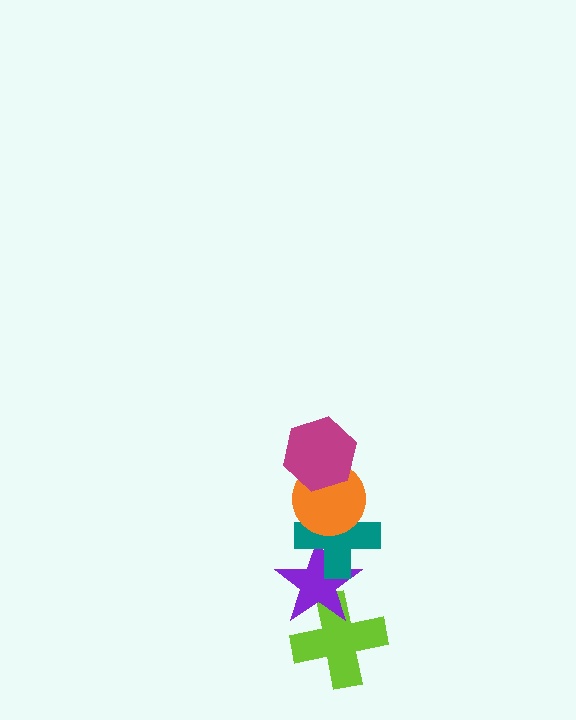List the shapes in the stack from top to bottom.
From top to bottom: the magenta hexagon, the orange circle, the teal cross, the purple star, the lime cross.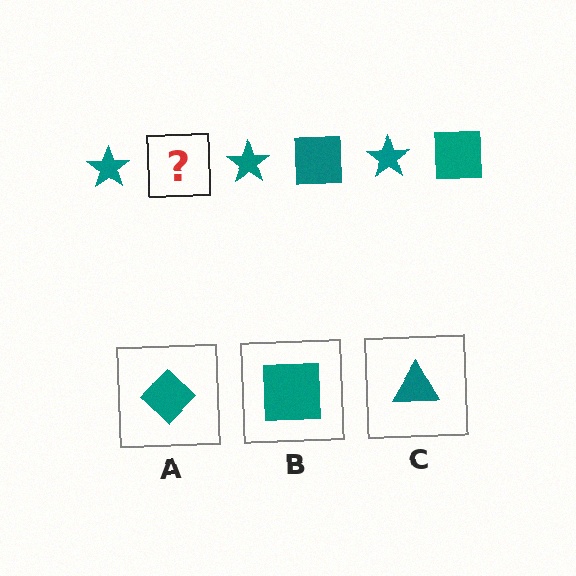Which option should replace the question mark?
Option B.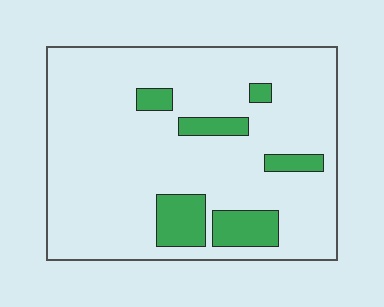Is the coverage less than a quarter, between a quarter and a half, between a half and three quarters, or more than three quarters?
Less than a quarter.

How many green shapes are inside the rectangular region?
6.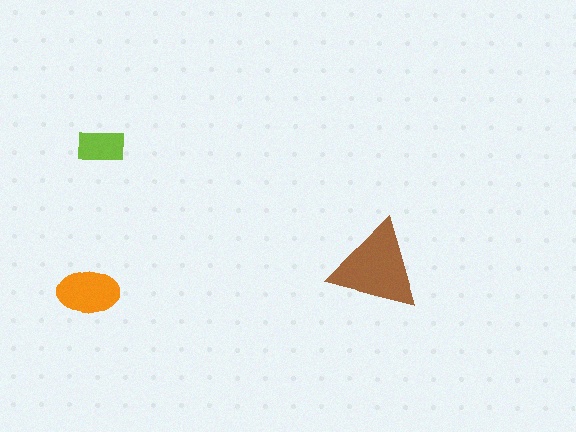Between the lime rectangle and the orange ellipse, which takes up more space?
The orange ellipse.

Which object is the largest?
The brown triangle.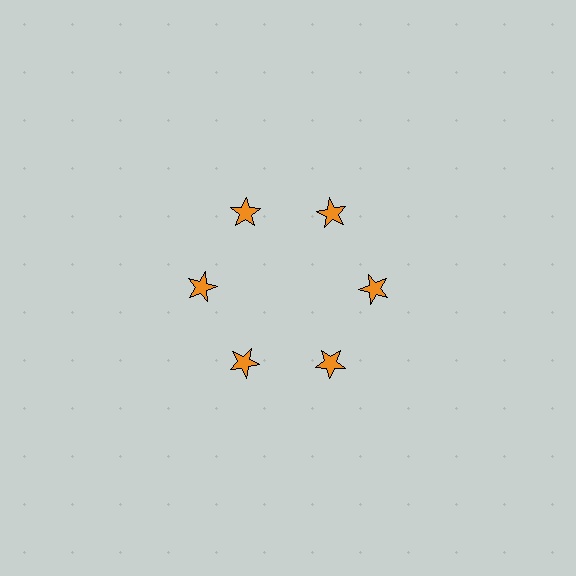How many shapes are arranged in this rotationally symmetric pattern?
There are 6 shapes, arranged in 6 groups of 1.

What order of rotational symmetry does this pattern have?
This pattern has 6-fold rotational symmetry.